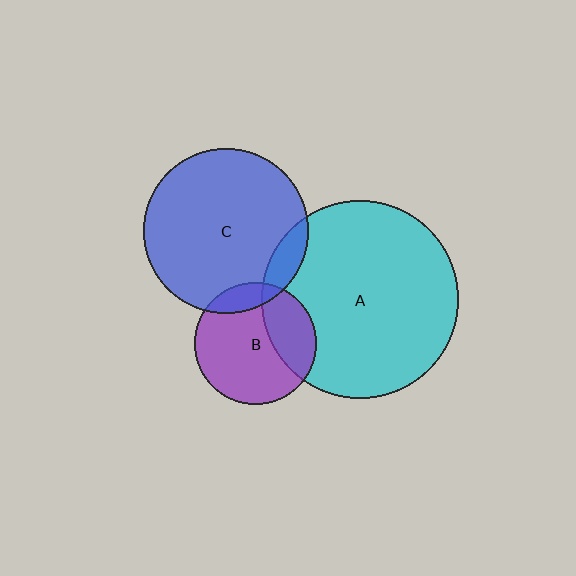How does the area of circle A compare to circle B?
Approximately 2.6 times.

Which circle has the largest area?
Circle A (cyan).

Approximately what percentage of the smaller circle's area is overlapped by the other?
Approximately 30%.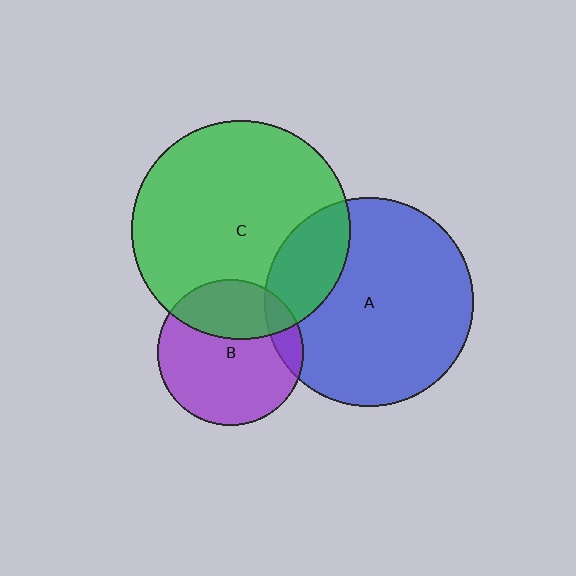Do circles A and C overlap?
Yes.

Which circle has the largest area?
Circle C (green).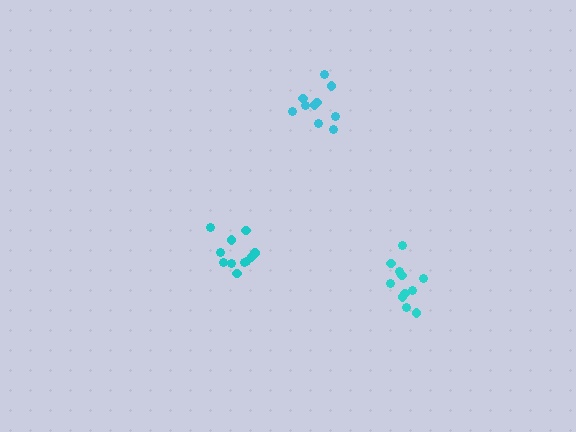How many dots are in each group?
Group 1: 10 dots, Group 2: 11 dots, Group 3: 11 dots (32 total).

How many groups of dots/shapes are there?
There are 3 groups.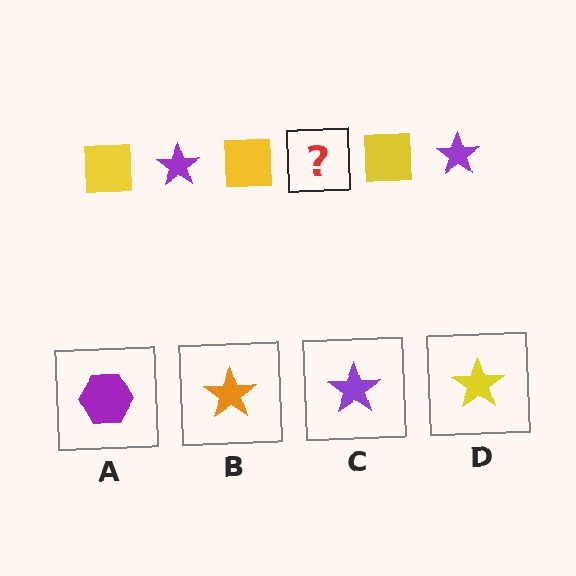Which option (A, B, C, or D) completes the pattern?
C.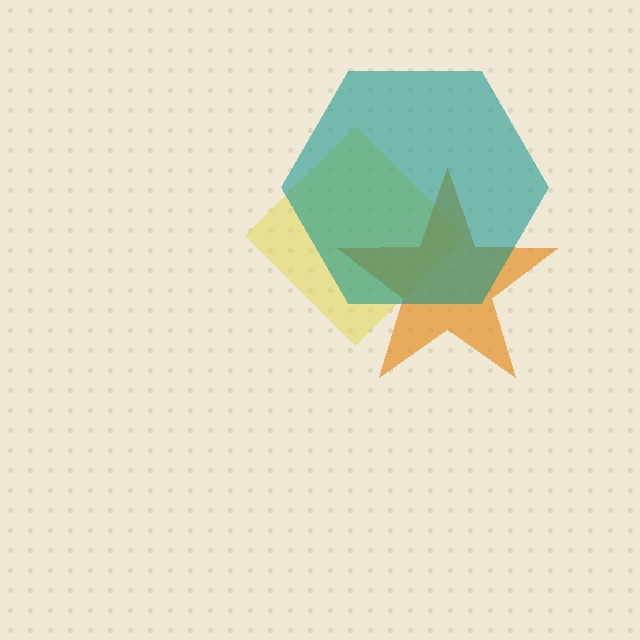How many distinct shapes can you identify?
There are 3 distinct shapes: a yellow diamond, an orange star, a teal hexagon.